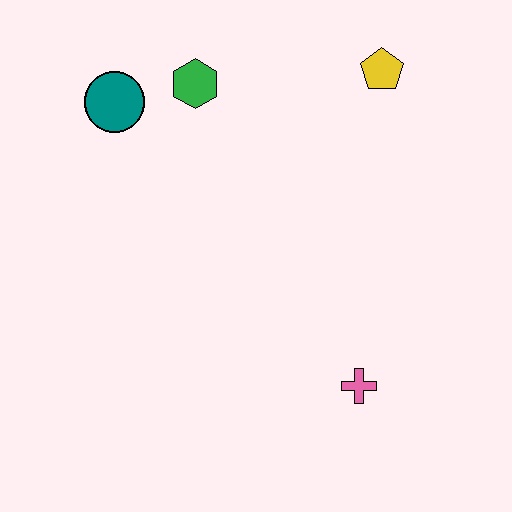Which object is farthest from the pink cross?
The teal circle is farthest from the pink cross.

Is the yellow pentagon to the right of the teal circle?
Yes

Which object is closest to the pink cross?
The yellow pentagon is closest to the pink cross.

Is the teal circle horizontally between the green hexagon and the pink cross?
No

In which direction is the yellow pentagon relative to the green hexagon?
The yellow pentagon is to the right of the green hexagon.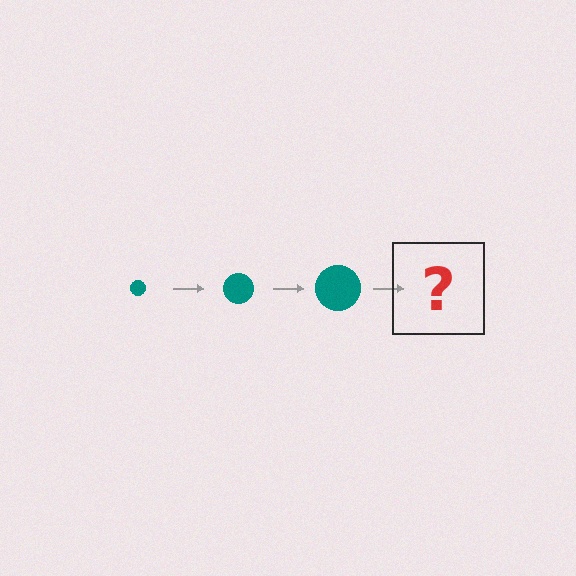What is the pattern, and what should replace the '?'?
The pattern is that the circle gets progressively larger each step. The '?' should be a teal circle, larger than the previous one.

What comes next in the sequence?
The next element should be a teal circle, larger than the previous one.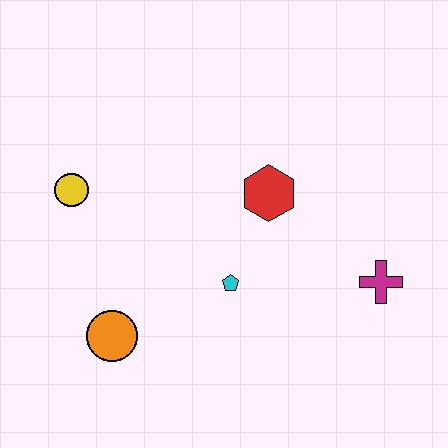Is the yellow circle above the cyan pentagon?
Yes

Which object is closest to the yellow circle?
The orange circle is closest to the yellow circle.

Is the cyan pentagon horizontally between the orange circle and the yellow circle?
No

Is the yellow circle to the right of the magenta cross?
No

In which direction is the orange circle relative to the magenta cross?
The orange circle is to the left of the magenta cross.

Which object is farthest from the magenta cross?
The yellow circle is farthest from the magenta cross.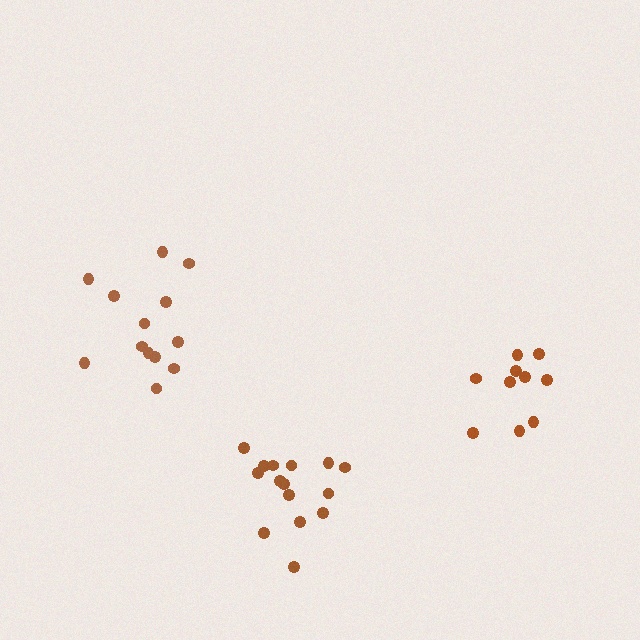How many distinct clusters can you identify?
There are 3 distinct clusters.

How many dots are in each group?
Group 1: 10 dots, Group 2: 13 dots, Group 3: 15 dots (38 total).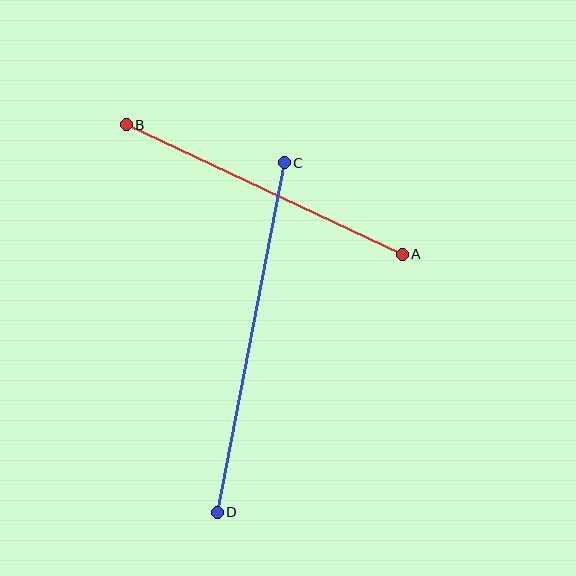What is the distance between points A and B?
The distance is approximately 305 pixels.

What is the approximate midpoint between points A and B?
The midpoint is at approximately (264, 190) pixels.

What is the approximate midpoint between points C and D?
The midpoint is at approximately (251, 337) pixels.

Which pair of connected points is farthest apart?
Points C and D are farthest apart.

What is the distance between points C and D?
The distance is approximately 356 pixels.